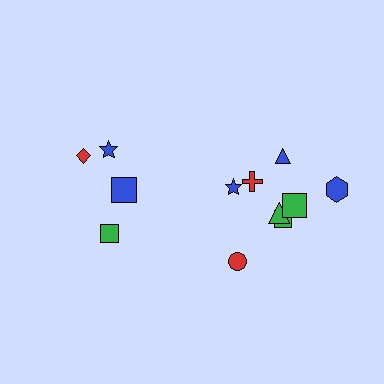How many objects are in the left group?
There are 4 objects.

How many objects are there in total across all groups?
There are 12 objects.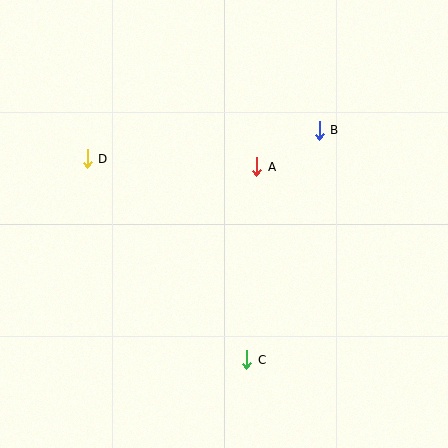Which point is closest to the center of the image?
Point A at (257, 167) is closest to the center.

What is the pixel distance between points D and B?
The distance between D and B is 234 pixels.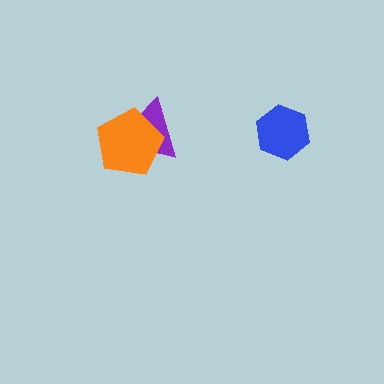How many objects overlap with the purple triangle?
1 object overlaps with the purple triangle.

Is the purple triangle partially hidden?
Yes, it is partially covered by another shape.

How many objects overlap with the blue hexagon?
0 objects overlap with the blue hexagon.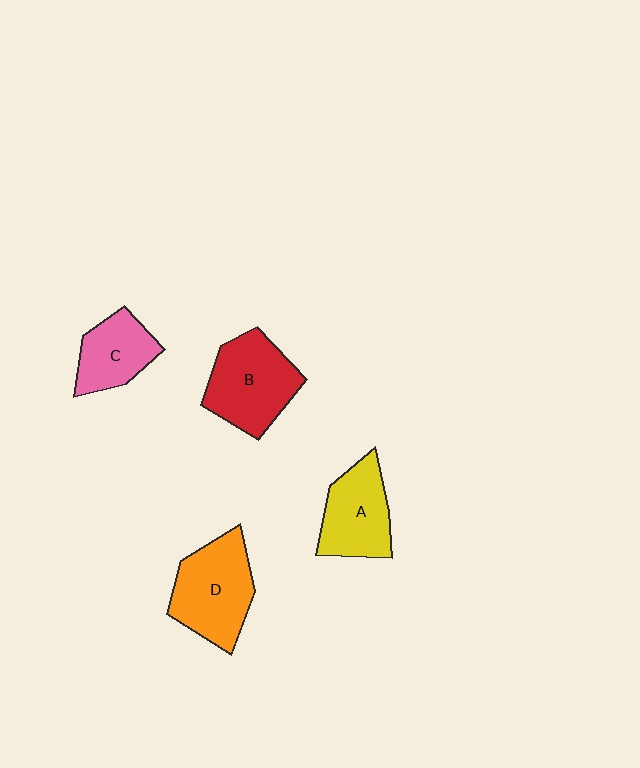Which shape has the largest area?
Shape D (orange).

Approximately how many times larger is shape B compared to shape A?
Approximately 1.2 times.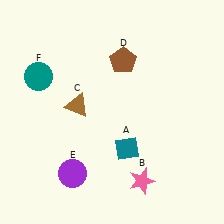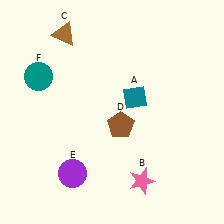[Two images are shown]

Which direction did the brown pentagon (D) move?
The brown pentagon (D) moved down.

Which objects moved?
The objects that moved are: the teal diamond (A), the brown triangle (C), the brown pentagon (D).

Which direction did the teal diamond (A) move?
The teal diamond (A) moved up.